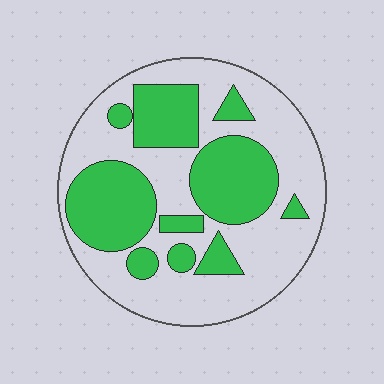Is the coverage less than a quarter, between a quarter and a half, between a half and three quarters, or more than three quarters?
Between a quarter and a half.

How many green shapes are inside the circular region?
10.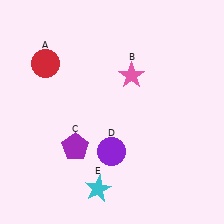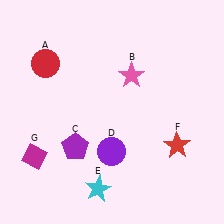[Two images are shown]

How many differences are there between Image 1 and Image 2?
There are 2 differences between the two images.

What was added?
A red star (F), a magenta diamond (G) were added in Image 2.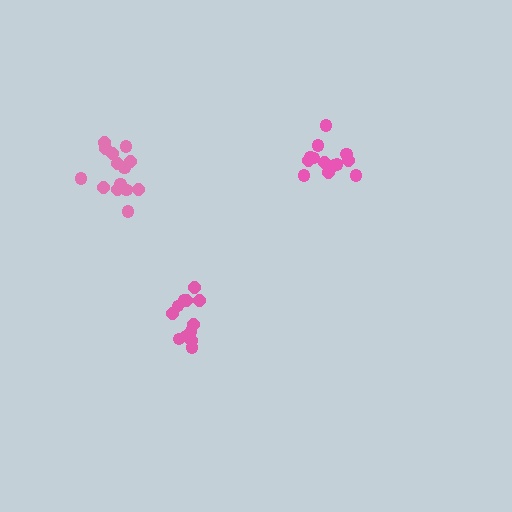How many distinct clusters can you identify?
There are 3 distinct clusters.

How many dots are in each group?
Group 1: 14 dots, Group 2: 12 dots, Group 3: 15 dots (41 total).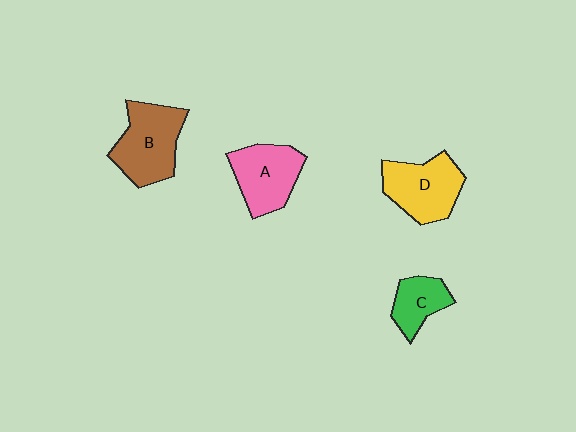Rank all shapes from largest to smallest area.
From largest to smallest: B (brown), D (yellow), A (pink), C (green).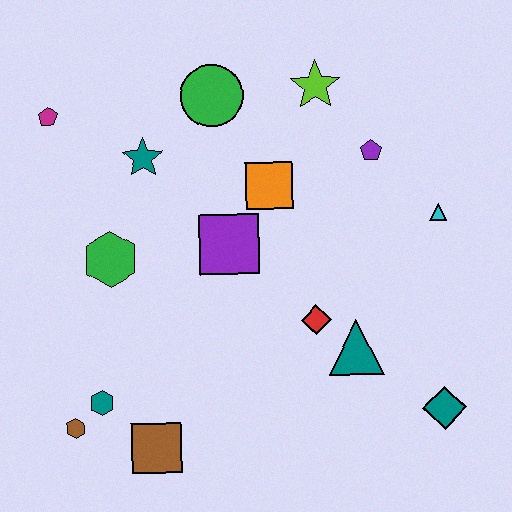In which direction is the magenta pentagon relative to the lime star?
The magenta pentagon is to the left of the lime star.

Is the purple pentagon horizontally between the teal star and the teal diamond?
Yes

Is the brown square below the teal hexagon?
Yes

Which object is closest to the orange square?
The purple square is closest to the orange square.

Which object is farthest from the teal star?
The teal diamond is farthest from the teal star.